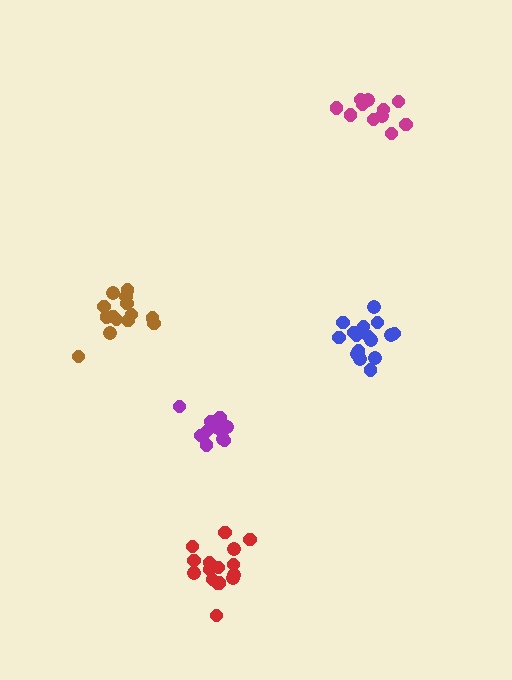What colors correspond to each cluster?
The clusters are colored: purple, blue, brown, red, magenta.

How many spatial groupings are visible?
There are 5 spatial groupings.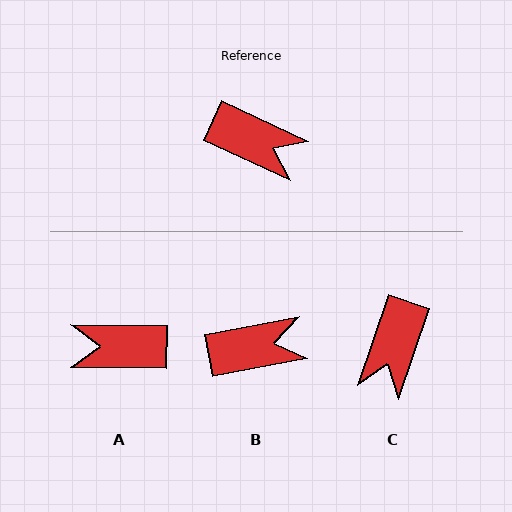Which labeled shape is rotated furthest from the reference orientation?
A, about 156 degrees away.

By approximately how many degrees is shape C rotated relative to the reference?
Approximately 84 degrees clockwise.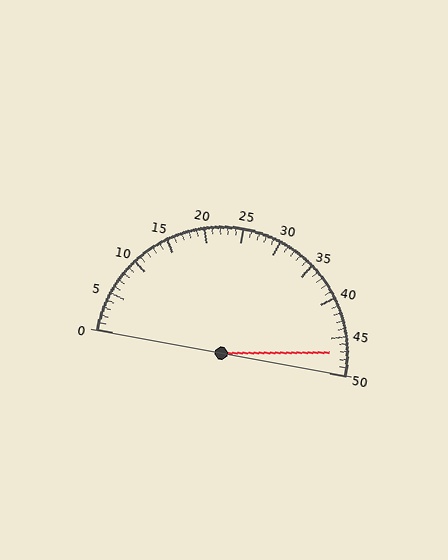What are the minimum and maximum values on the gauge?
The gauge ranges from 0 to 50.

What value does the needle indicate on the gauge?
The needle indicates approximately 47.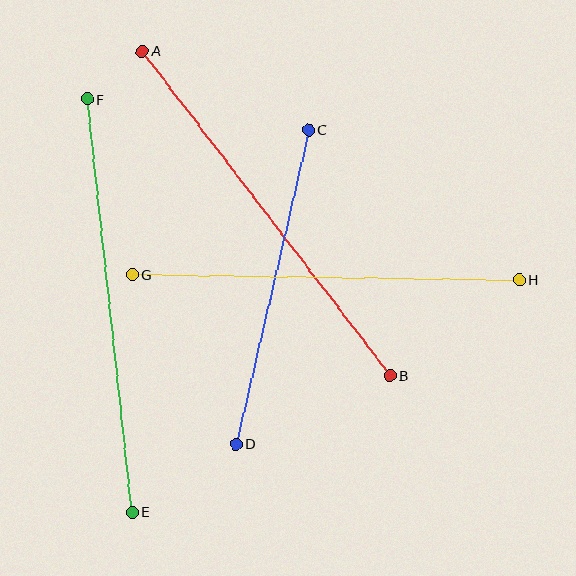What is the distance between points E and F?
The distance is approximately 415 pixels.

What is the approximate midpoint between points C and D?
The midpoint is at approximately (272, 287) pixels.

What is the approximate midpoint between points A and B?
The midpoint is at approximately (266, 213) pixels.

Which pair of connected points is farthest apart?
Points E and F are farthest apart.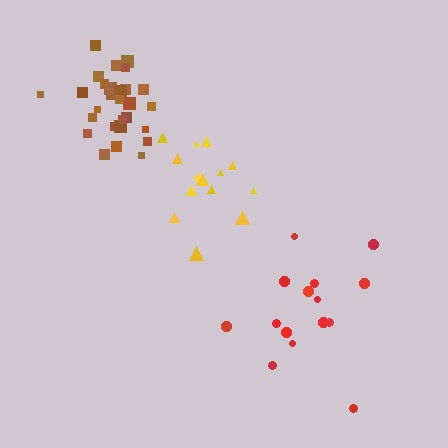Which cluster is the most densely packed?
Brown.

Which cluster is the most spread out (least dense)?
Red.